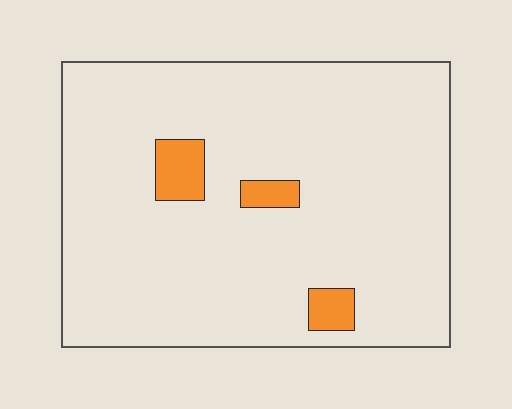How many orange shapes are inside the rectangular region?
3.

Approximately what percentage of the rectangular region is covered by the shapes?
Approximately 5%.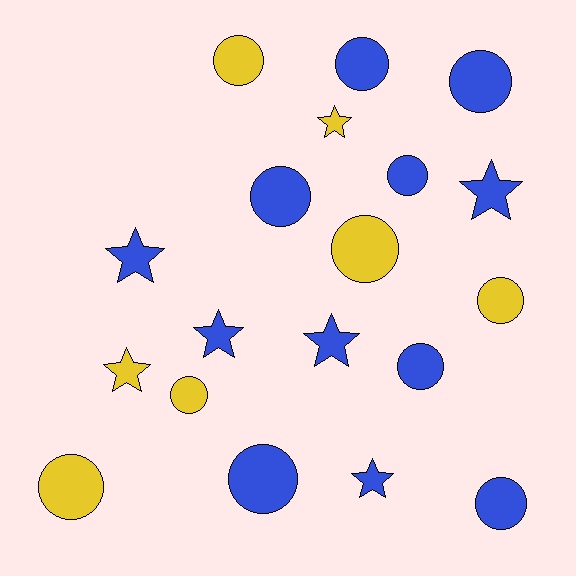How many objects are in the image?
There are 19 objects.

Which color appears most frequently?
Blue, with 12 objects.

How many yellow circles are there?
There are 5 yellow circles.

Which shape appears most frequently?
Circle, with 12 objects.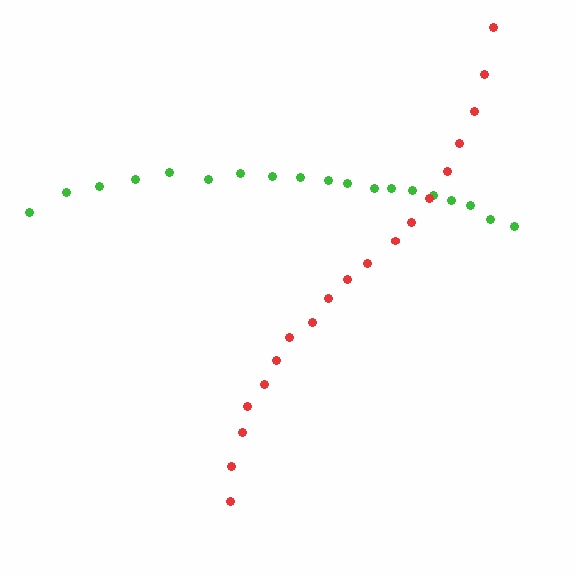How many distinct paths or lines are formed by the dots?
There are 2 distinct paths.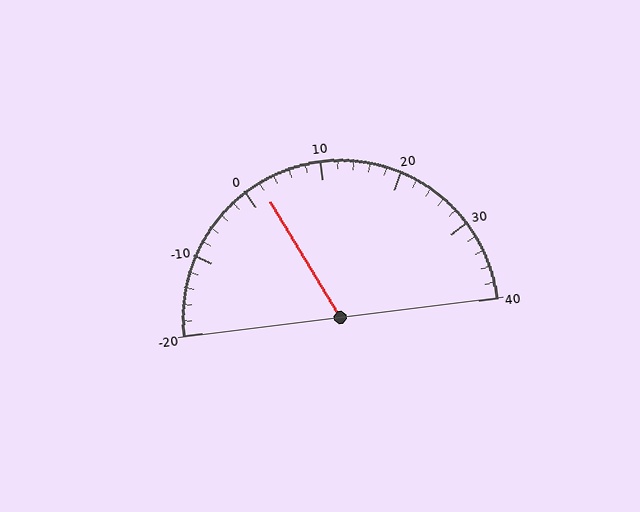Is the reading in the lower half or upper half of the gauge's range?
The reading is in the lower half of the range (-20 to 40).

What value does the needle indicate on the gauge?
The needle indicates approximately 2.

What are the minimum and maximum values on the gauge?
The gauge ranges from -20 to 40.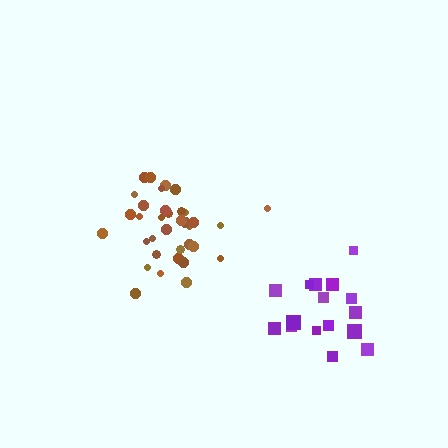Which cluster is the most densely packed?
Brown.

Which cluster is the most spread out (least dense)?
Purple.